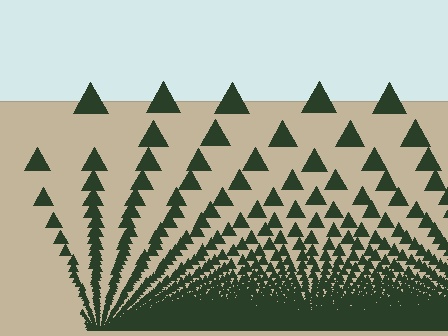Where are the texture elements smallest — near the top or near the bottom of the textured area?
Near the bottom.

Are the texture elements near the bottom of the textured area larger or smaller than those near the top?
Smaller. The gradient is inverted — elements near the bottom are smaller and denser.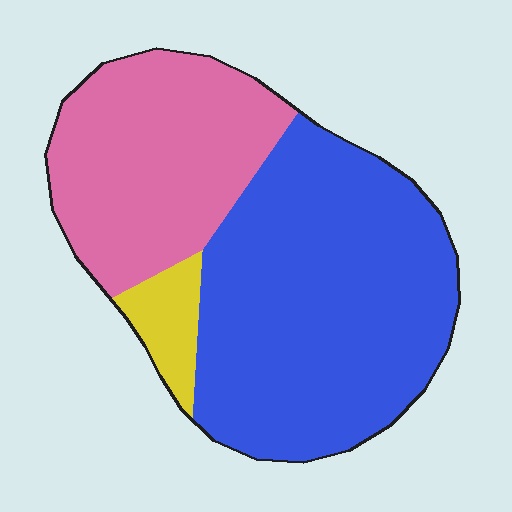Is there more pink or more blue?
Blue.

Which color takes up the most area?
Blue, at roughly 60%.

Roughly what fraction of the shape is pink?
Pink takes up about one third (1/3) of the shape.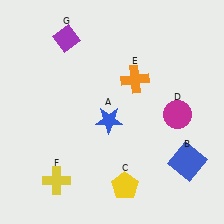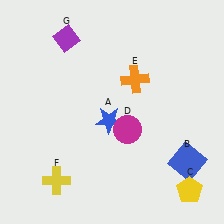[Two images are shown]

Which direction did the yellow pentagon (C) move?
The yellow pentagon (C) moved right.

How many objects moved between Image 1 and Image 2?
2 objects moved between the two images.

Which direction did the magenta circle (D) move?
The magenta circle (D) moved left.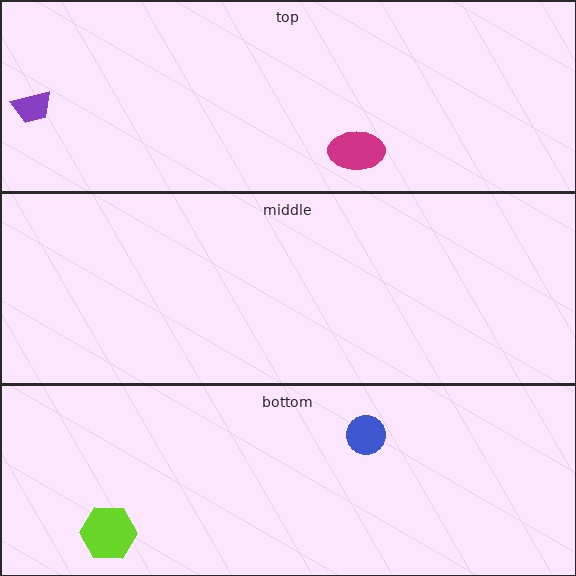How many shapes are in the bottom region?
2.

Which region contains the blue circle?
The bottom region.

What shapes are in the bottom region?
The blue circle, the lime hexagon.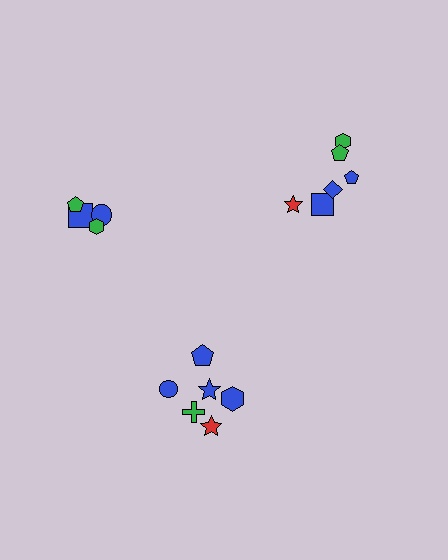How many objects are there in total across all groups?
There are 16 objects.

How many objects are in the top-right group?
There are 6 objects.